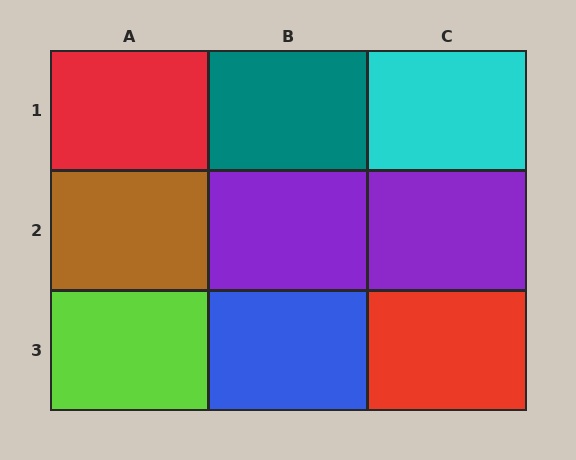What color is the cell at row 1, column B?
Teal.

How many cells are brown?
1 cell is brown.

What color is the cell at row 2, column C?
Purple.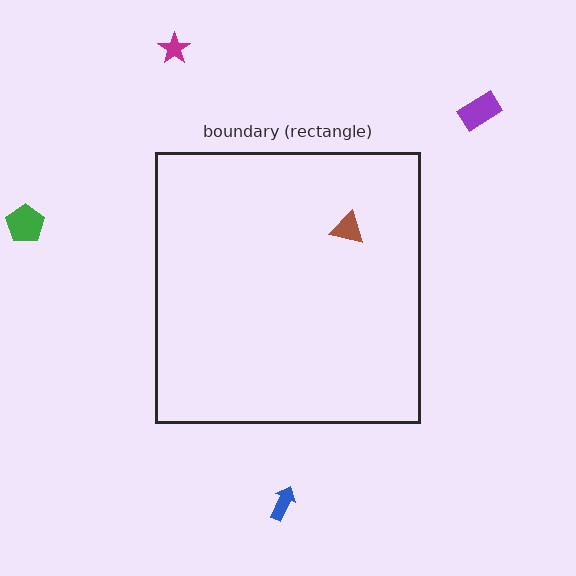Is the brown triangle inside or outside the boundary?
Inside.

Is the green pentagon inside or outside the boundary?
Outside.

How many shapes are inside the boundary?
1 inside, 4 outside.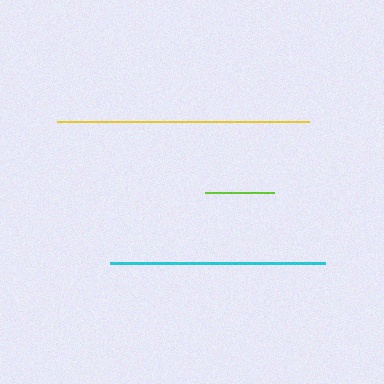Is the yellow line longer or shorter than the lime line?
The yellow line is longer than the lime line.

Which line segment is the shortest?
The lime line is the shortest at approximately 69 pixels.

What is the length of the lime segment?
The lime segment is approximately 69 pixels long.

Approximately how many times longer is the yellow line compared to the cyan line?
The yellow line is approximately 1.2 times the length of the cyan line.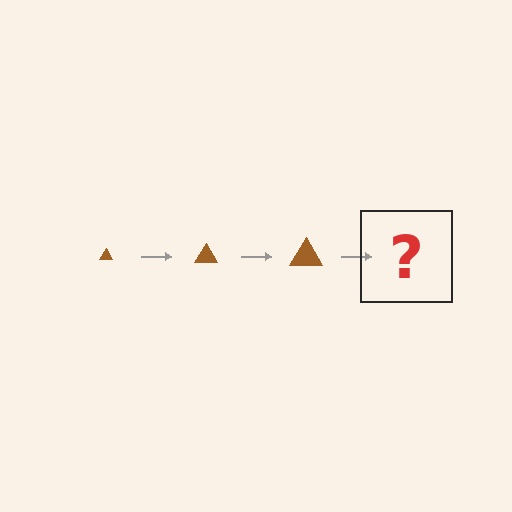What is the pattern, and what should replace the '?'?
The pattern is that the triangle gets progressively larger each step. The '?' should be a brown triangle, larger than the previous one.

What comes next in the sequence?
The next element should be a brown triangle, larger than the previous one.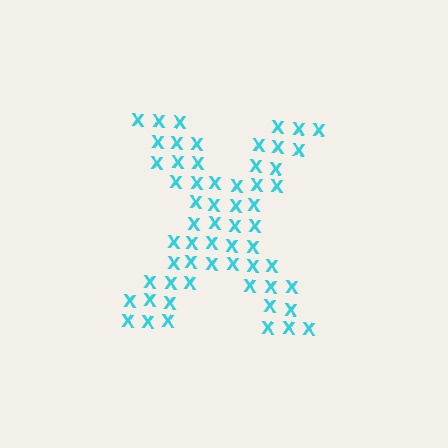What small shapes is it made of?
It is made of small letter X's.